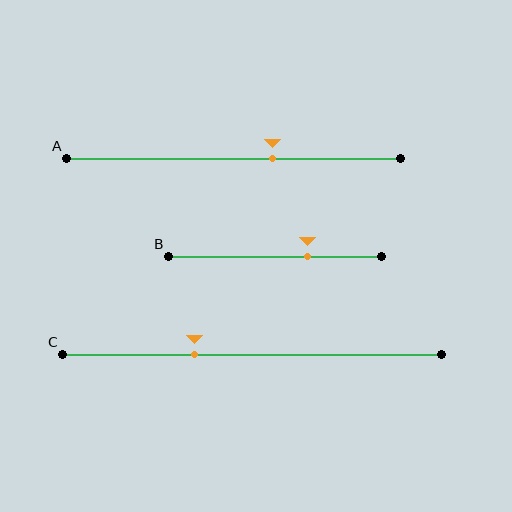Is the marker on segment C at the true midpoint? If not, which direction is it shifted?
No, the marker on segment C is shifted to the left by about 15% of the segment length.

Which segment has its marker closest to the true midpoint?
Segment A has its marker closest to the true midpoint.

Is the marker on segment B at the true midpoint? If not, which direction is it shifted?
No, the marker on segment B is shifted to the right by about 15% of the segment length.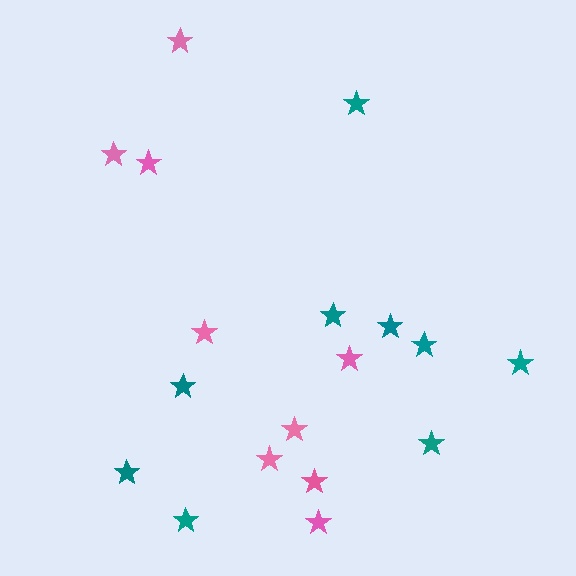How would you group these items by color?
There are 2 groups: one group of teal stars (9) and one group of pink stars (9).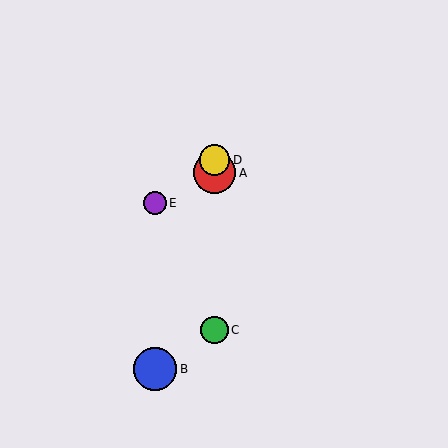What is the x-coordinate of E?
Object E is at x≈155.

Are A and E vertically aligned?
No, A is at x≈214 and E is at x≈155.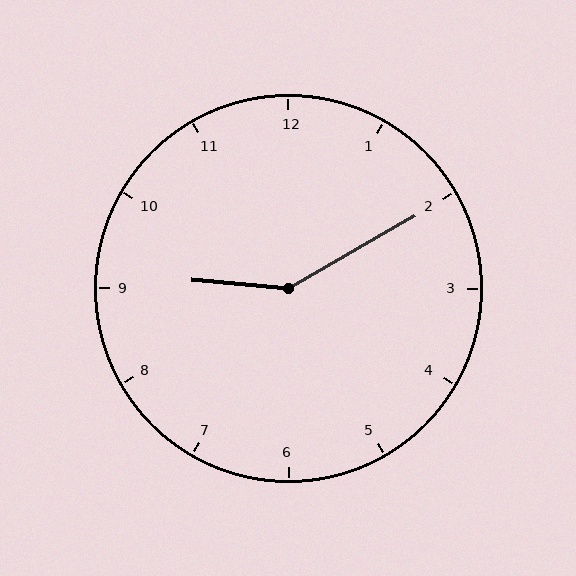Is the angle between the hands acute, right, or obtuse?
It is obtuse.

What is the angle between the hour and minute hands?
Approximately 145 degrees.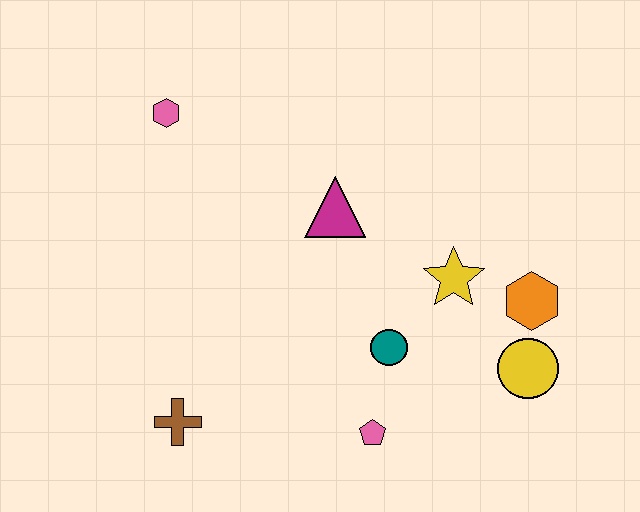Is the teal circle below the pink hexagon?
Yes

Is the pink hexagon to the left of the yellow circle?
Yes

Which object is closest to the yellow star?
The orange hexagon is closest to the yellow star.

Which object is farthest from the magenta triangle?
The brown cross is farthest from the magenta triangle.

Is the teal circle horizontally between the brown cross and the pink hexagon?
No